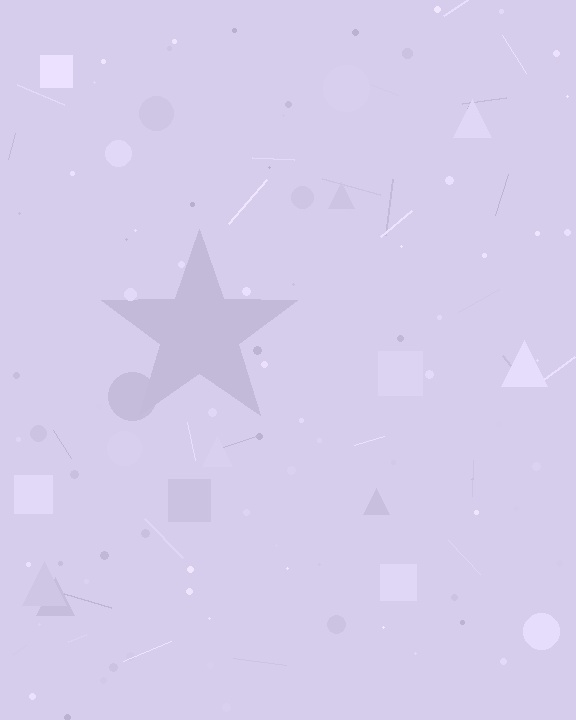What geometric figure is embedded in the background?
A star is embedded in the background.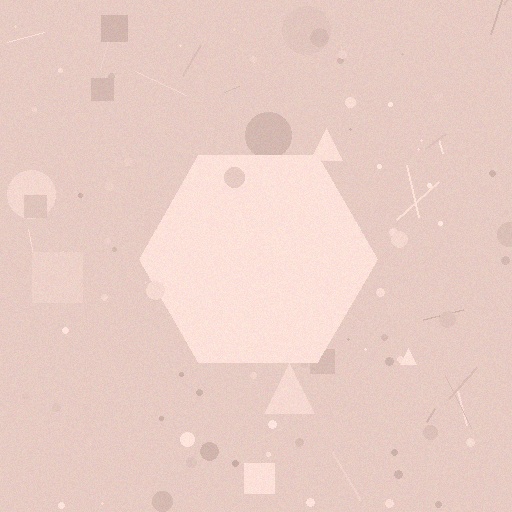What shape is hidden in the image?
A hexagon is hidden in the image.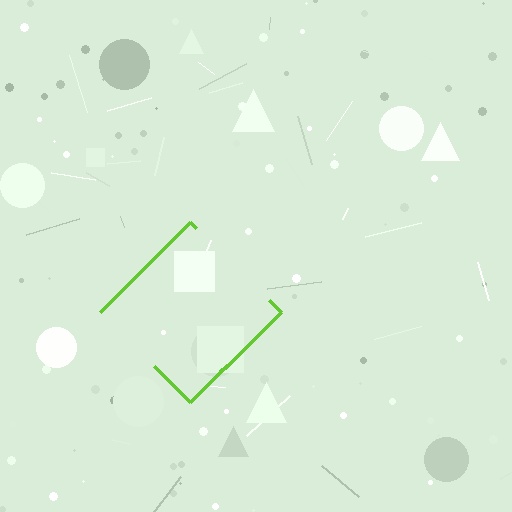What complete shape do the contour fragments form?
The contour fragments form a diamond.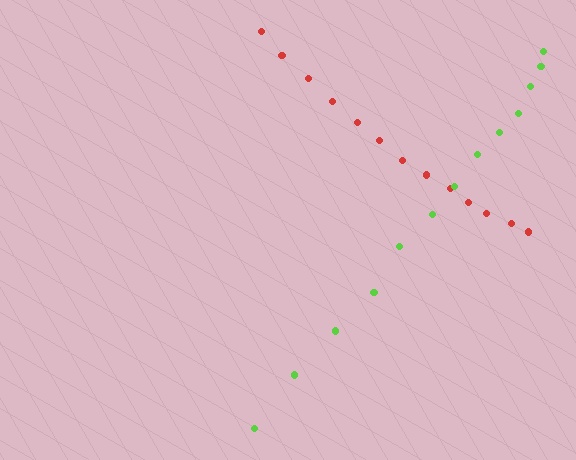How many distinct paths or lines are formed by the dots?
There are 2 distinct paths.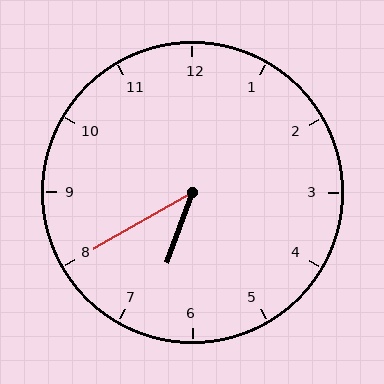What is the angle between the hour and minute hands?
Approximately 40 degrees.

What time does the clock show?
6:40.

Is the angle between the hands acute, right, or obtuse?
It is acute.